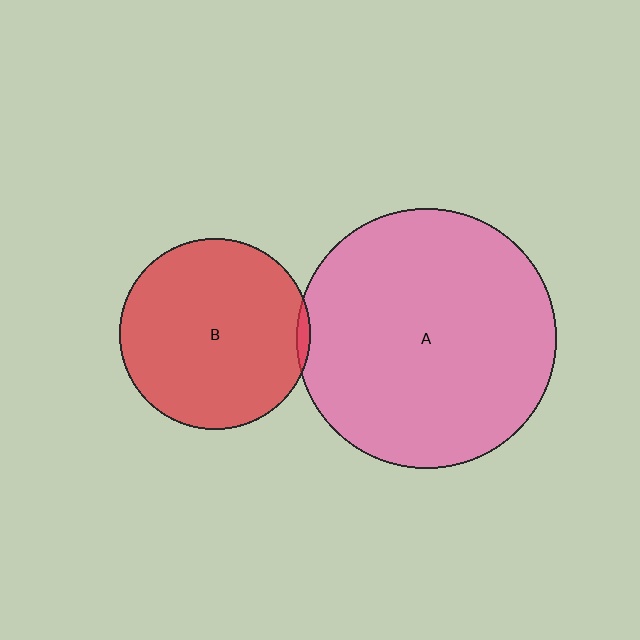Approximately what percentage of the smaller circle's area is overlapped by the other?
Approximately 5%.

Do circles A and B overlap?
Yes.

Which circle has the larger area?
Circle A (pink).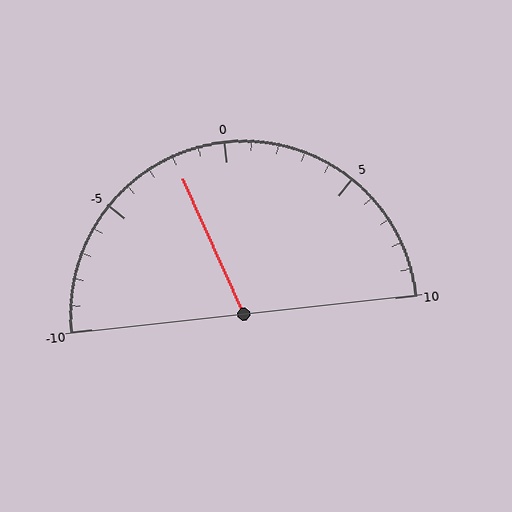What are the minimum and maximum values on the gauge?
The gauge ranges from -10 to 10.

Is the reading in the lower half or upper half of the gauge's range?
The reading is in the lower half of the range (-10 to 10).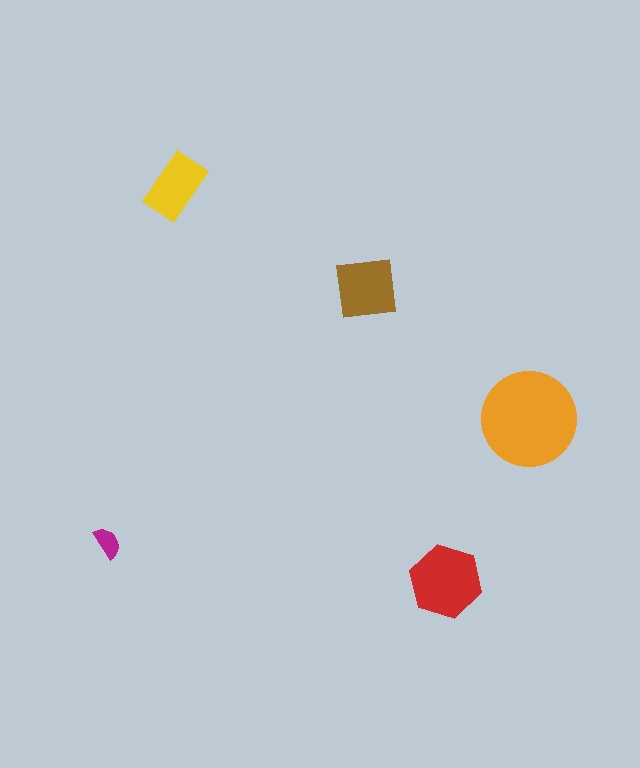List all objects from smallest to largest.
The magenta semicircle, the yellow rectangle, the brown square, the red hexagon, the orange circle.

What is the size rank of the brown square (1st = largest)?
3rd.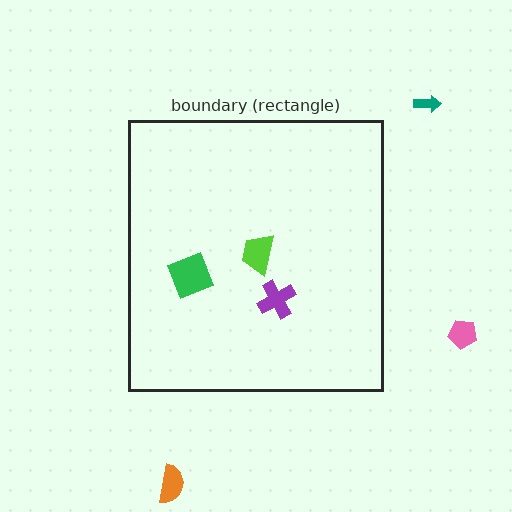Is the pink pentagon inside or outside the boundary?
Outside.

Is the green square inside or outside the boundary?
Inside.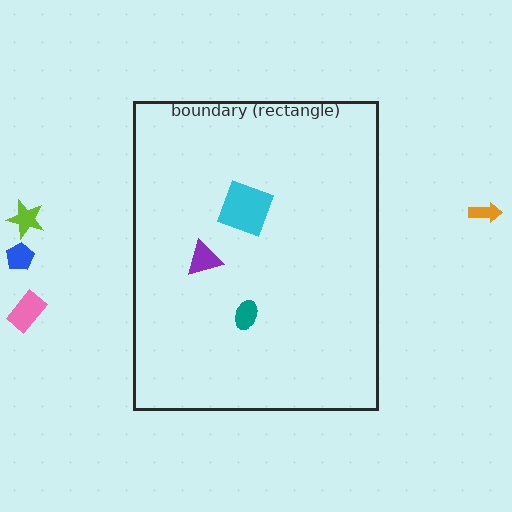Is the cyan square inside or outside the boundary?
Inside.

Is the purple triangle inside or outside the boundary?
Inside.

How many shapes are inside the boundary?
3 inside, 4 outside.